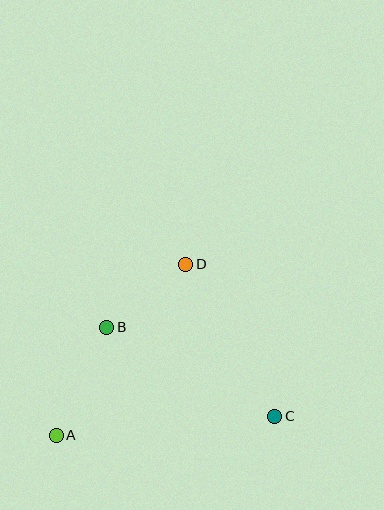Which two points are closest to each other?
Points B and D are closest to each other.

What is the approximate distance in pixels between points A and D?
The distance between A and D is approximately 215 pixels.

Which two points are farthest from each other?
Points A and C are farthest from each other.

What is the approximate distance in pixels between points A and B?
The distance between A and B is approximately 120 pixels.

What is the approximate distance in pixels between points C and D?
The distance between C and D is approximately 176 pixels.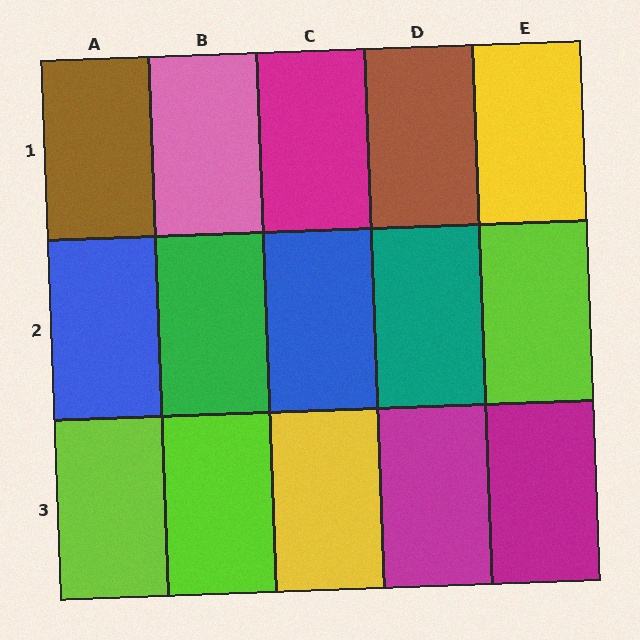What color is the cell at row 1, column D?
Brown.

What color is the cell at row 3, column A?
Lime.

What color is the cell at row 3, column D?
Magenta.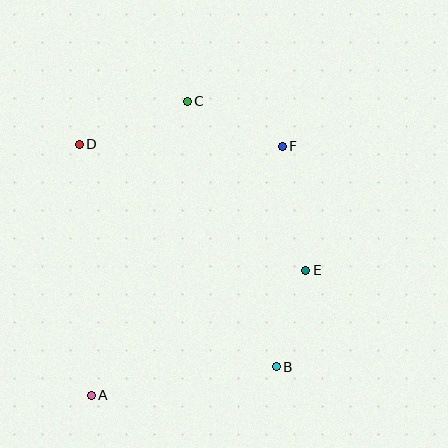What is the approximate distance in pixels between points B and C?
The distance between B and C is approximately 280 pixels.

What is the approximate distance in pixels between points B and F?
The distance between B and F is approximately 220 pixels.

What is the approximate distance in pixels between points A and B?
The distance between A and B is approximately 187 pixels.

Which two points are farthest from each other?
Points A and F are farthest from each other.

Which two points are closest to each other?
Points B and E are closest to each other.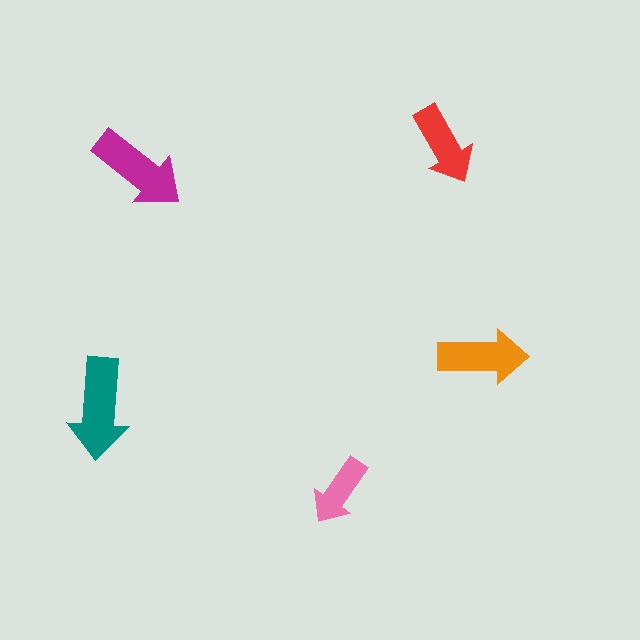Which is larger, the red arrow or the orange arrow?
The orange one.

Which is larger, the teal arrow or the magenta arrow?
The teal one.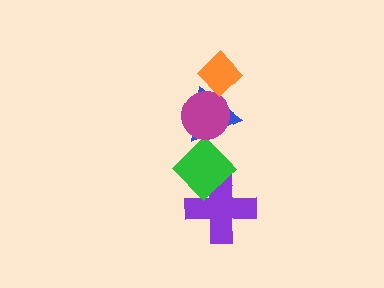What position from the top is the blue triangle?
The blue triangle is 3rd from the top.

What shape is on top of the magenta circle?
The orange diamond is on top of the magenta circle.